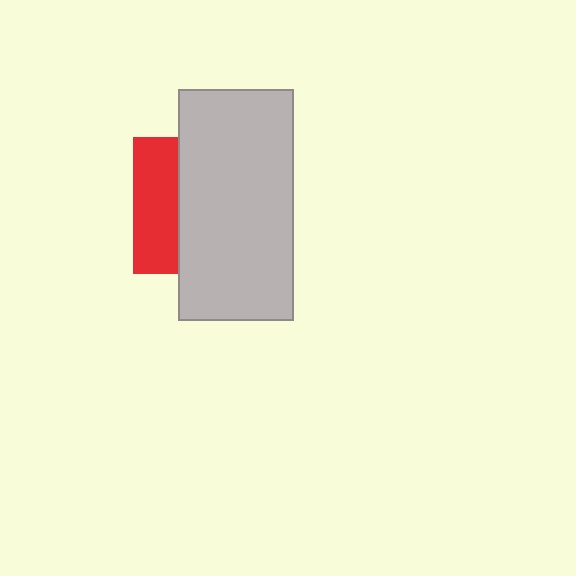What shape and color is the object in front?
The object in front is a light gray rectangle.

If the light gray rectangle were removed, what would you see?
You would see the complete red square.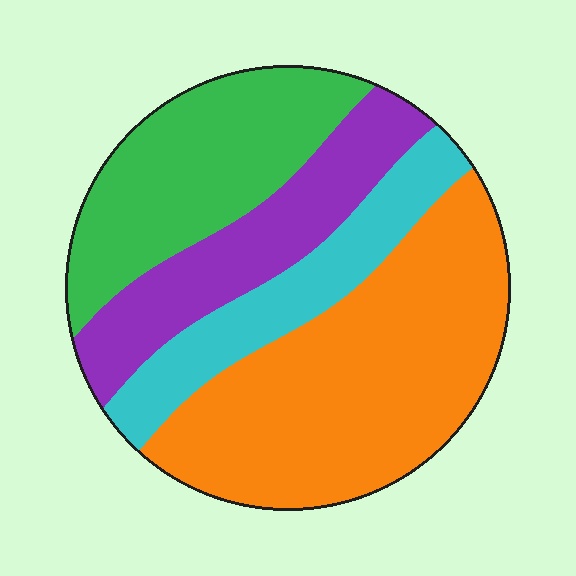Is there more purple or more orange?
Orange.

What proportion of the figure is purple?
Purple takes up about one fifth (1/5) of the figure.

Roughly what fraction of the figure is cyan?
Cyan covers 16% of the figure.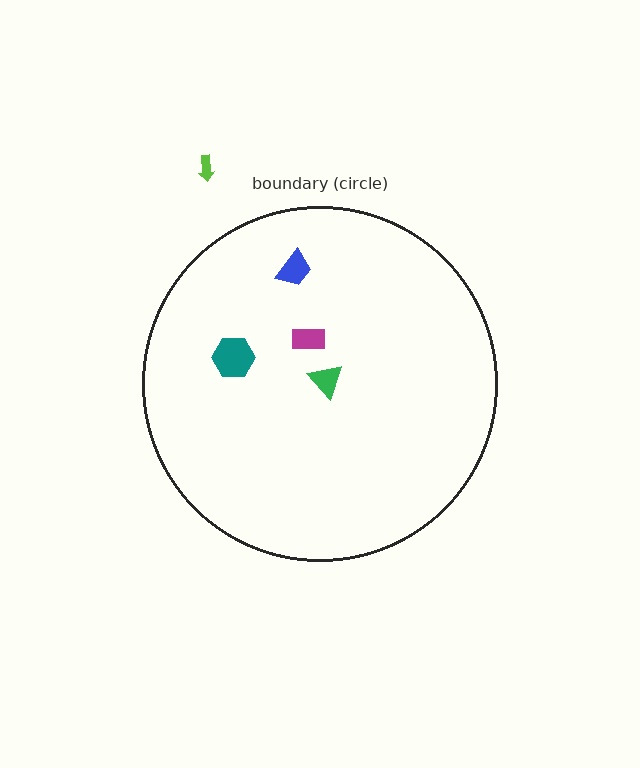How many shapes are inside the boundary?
4 inside, 1 outside.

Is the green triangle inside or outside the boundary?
Inside.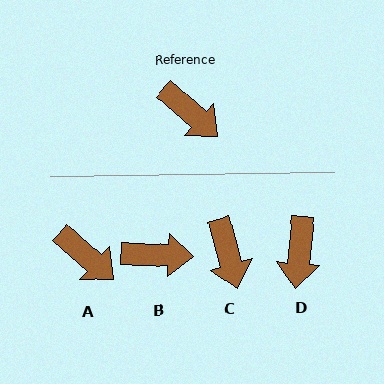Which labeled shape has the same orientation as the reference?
A.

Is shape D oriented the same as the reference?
No, it is off by about 54 degrees.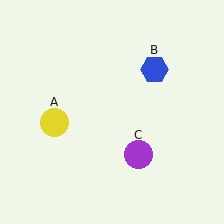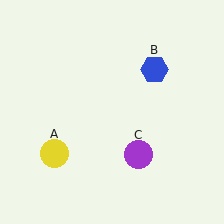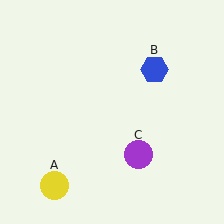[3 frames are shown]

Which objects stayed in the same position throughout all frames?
Blue hexagon (object B) and purple circle (object C) remained stationary.